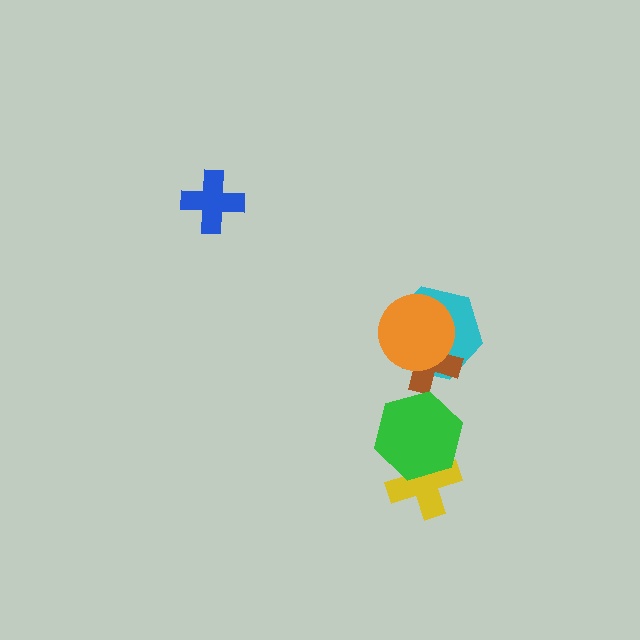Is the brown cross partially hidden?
Yes, it is partially covered by another shape.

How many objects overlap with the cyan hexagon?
2 objects overlap with the cyan hexagon.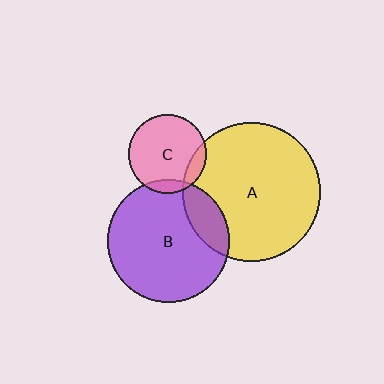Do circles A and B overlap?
Yes.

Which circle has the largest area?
Circle A (yellow).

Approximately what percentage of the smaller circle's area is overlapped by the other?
Approximately 15%.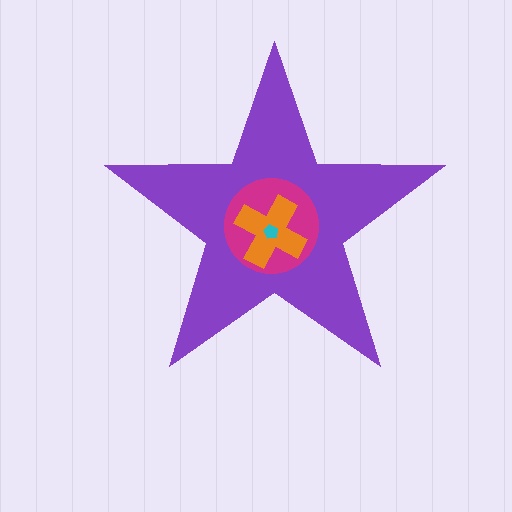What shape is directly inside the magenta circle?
The orange cross.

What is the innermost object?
The cyan pentagon.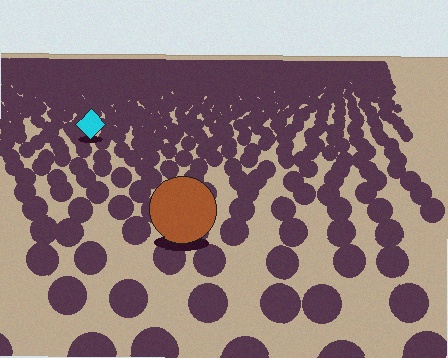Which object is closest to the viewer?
The brown circle is closest. The texture marks near it are larger and more spread out.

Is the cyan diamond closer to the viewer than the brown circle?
No. The brown circle is closer — you can tell from the texture gradient: the ground texture is coarser near it.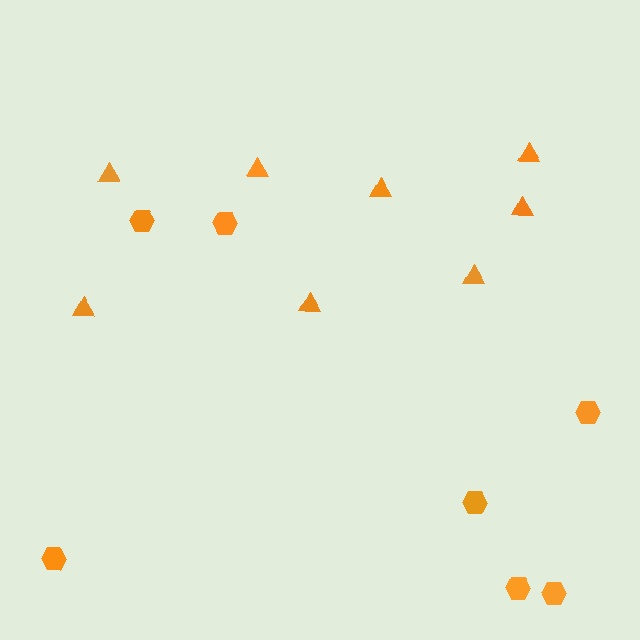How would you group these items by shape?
There are 2 groups: one group of triangles (8) and one group of hexagons (7).